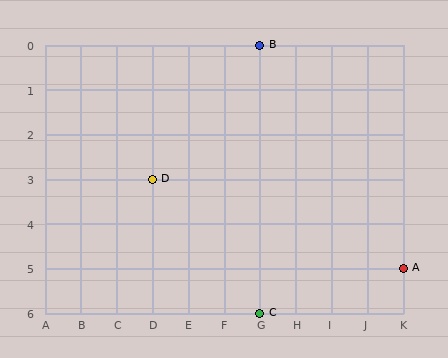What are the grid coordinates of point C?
Point C is at grid coordinates (G, 6).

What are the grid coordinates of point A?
Point A is at grid coordinates (K, 5).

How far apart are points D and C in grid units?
Points D and C are 3 columns and 3 rows apart (about 4.2 grid units diagonally).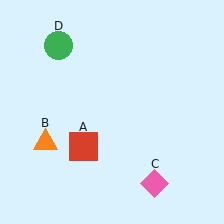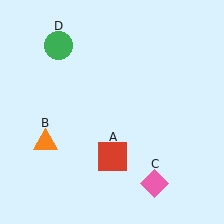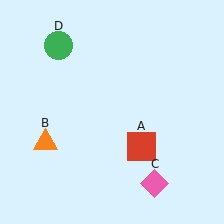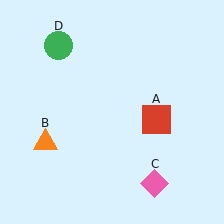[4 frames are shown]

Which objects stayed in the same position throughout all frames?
Orange triangle (object B) and pink diamond (object C) and green circle (object D) remained stationary.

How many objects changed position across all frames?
1 object changed position: red square (object A).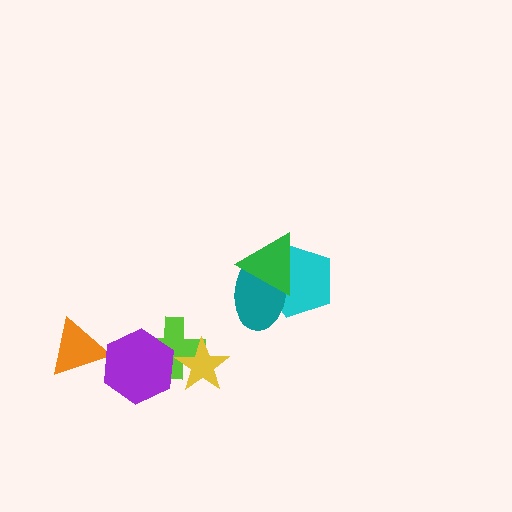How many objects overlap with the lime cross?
2 objects overlap with the lime cross.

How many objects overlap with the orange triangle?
1 object overlaps with the orange triangle.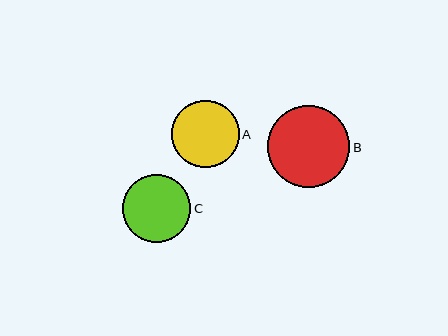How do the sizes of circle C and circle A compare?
Circle C and circle A are approximately the same size.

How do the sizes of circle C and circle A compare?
Circle C and circle A are approximately the same size.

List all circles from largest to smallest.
From largest to smallest: B, C, A.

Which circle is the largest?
Circle B is the largest with a size of approximately 82 pixels.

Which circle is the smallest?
Circle A is the smallest with a size of approximately 67 pixels.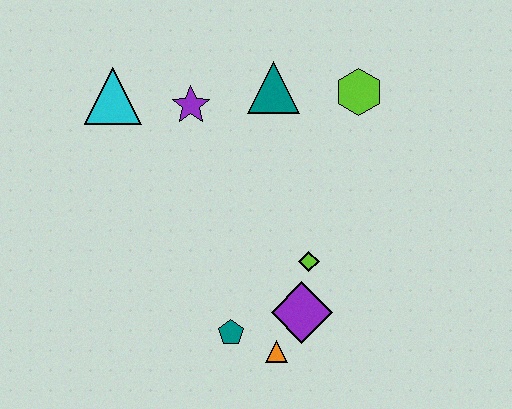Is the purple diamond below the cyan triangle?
Yes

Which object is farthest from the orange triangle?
The cyan triangle is farthest from the orange triangle.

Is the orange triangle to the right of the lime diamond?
No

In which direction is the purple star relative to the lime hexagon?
The purple star is to the left of the lime hexagon.